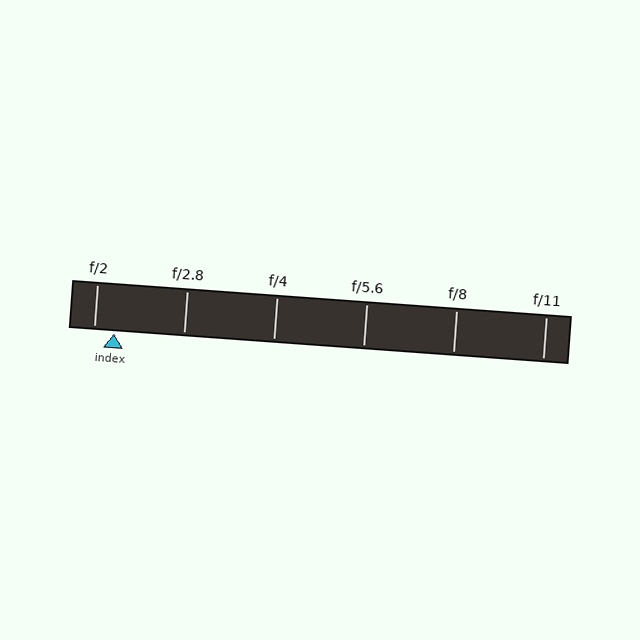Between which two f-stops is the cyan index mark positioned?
The index mark is between f/2 and f/2.8.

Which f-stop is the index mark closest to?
The index mark is closest to f/2.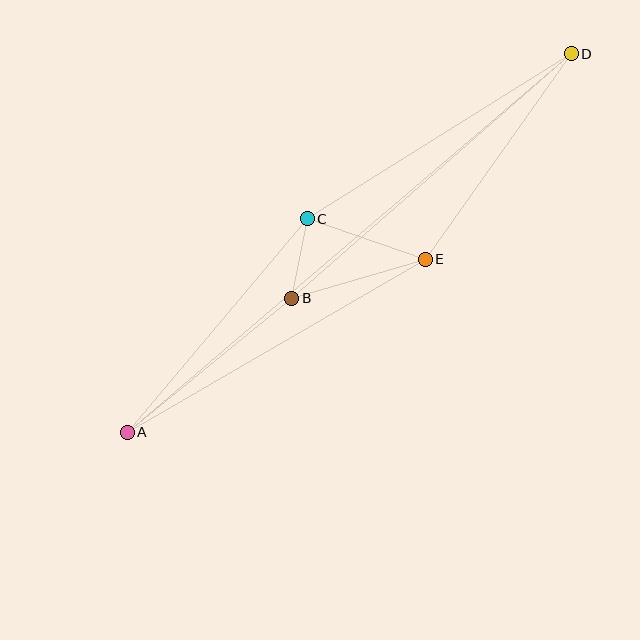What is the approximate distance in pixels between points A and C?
The distance between A and C is approximately 279 pixels.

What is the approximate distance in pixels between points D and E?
The distance between D and E is approximately 252 pixels.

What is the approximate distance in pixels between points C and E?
The distance between C and E is approximately 125 pixels.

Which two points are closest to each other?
Points B and C are closest to each other.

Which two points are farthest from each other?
Points A and D are farthest from each other.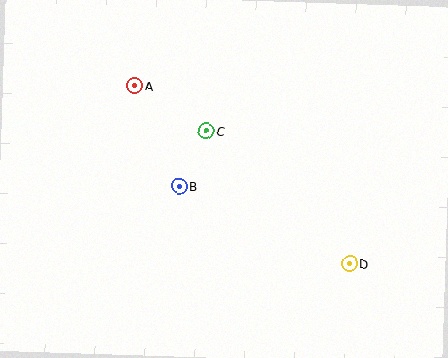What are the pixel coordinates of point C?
Point C is at (206, 131).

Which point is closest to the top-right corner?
Point C is closest to the top-right corner.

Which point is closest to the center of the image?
Point B at (179, 186) is closest to the center.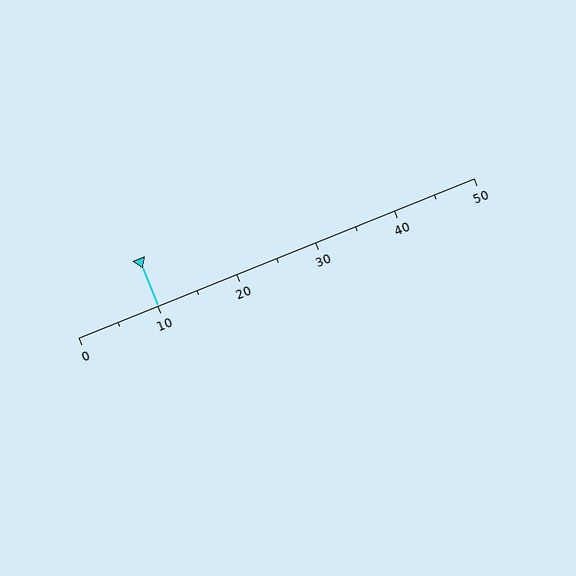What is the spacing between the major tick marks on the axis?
The major ticks are spaced 10 apart.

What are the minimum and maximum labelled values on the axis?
The axis runs from 0 to 50.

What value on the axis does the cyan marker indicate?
The marker indicates approximately 10.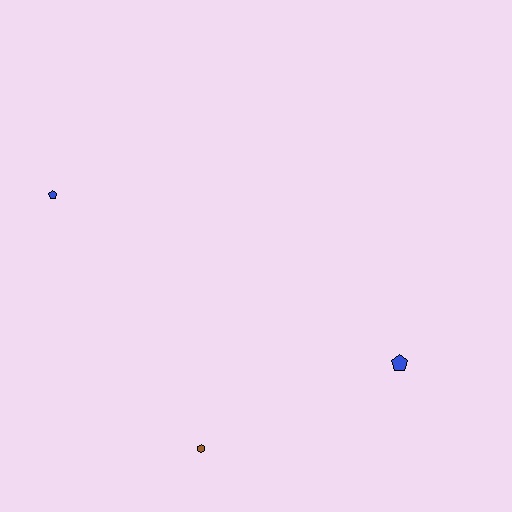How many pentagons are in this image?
There are 2 pentagons.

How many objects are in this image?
There are 3 objects.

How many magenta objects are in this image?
There are no magenta objects.